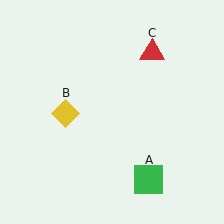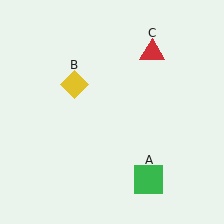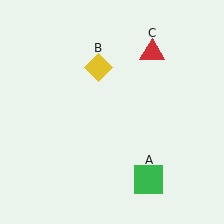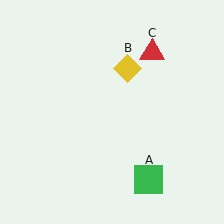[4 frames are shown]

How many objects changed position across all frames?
1 object changed position: yellow diamond (object B).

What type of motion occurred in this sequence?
The yellow diamond (object B) rotated clockwise around the center of the scene.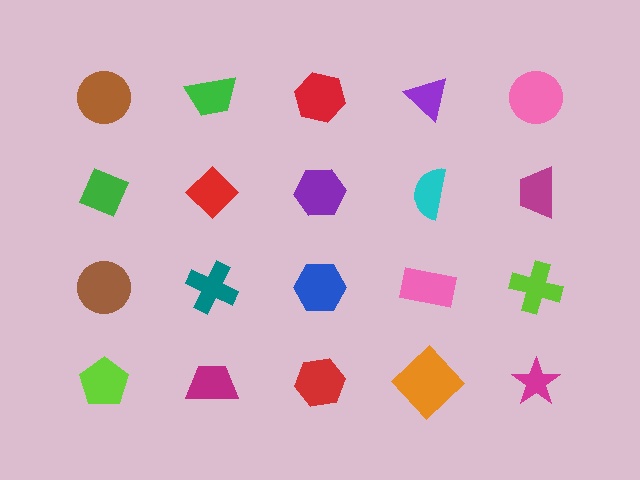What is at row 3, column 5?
A lime cross.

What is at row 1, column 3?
A red hexagon.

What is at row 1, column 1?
A brown circle.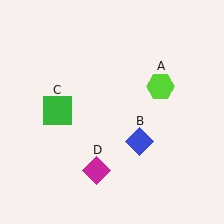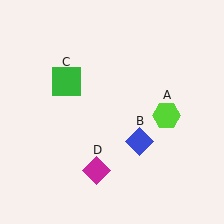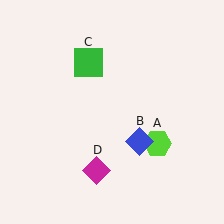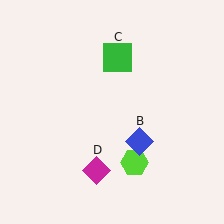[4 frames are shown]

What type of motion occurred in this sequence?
The lime hexagon (object A), green square (object C) rotated clockwise around the center of the scene.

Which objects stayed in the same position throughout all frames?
Blue diamond (object B) and magenta diamond (object D) remained stationary.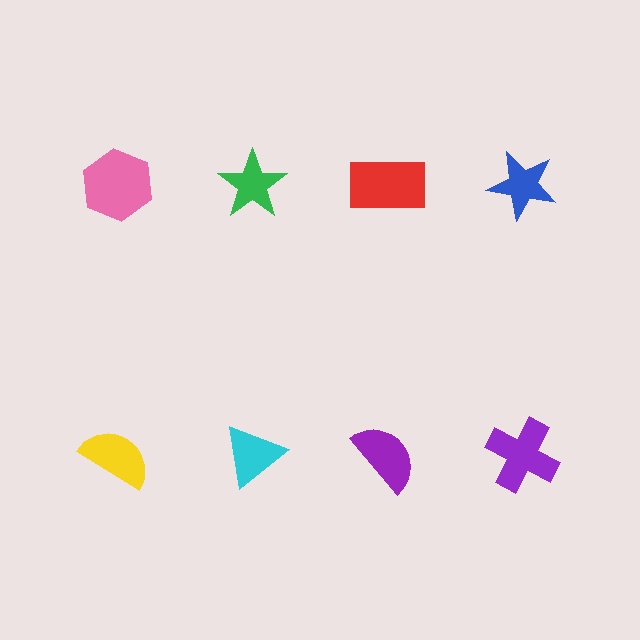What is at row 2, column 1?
A yellow semicircle.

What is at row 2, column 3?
A purple semicircle.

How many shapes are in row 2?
4 shapes.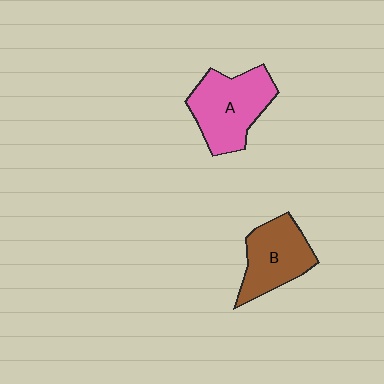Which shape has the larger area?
Shape A (pink).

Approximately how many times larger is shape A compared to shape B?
Approximately 1.2 times.